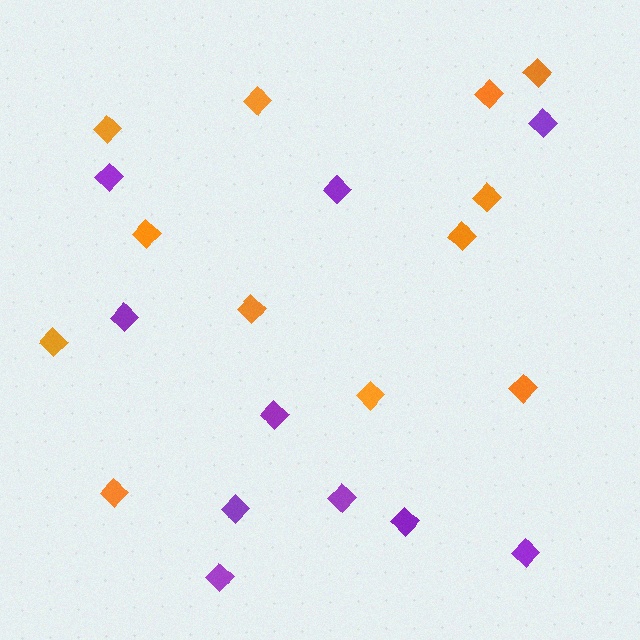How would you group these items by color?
There are 2 groups: one group of purple diamonds (10) and one group of orange diamonds (12).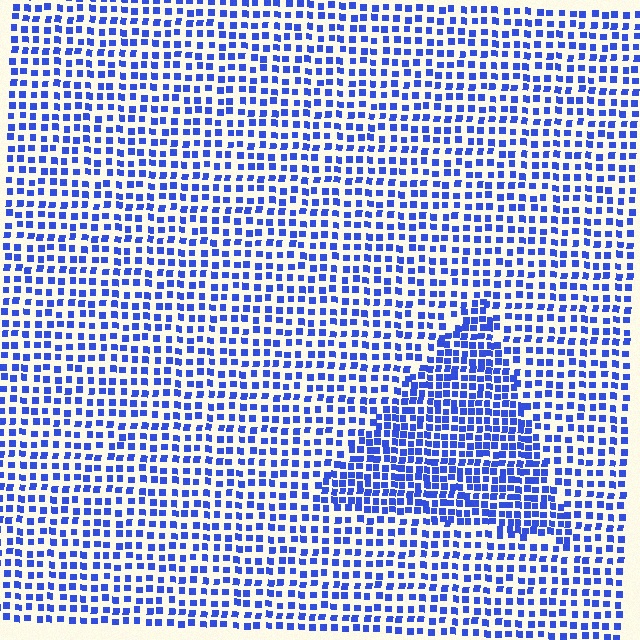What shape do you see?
I see a triangle.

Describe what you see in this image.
The image contains small blue elements arranged at two different densities. A triangle-shaped region is visible where the elements are more densely packed than the surrounding area.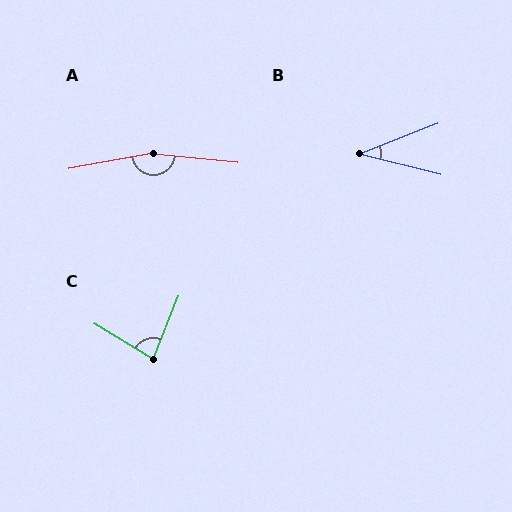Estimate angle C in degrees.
Approximately 80 degrees.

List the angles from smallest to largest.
B (35°), C (80°), A (164°).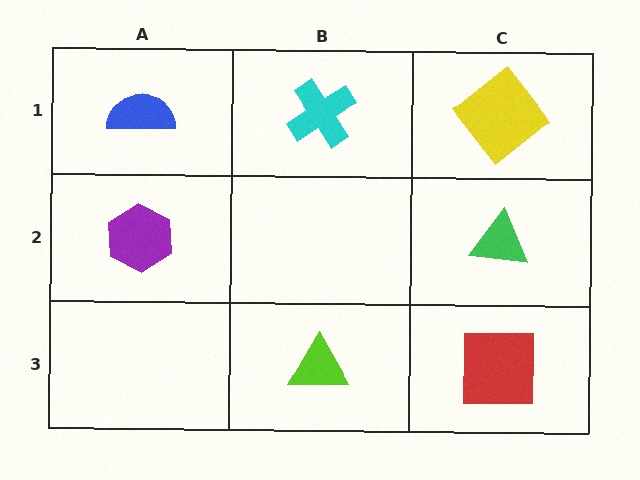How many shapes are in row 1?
3 shapes.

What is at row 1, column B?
A cyan cross.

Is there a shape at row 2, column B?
No, that cell is empty.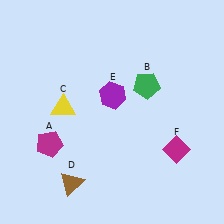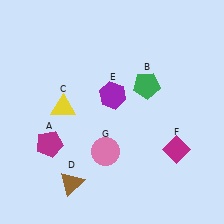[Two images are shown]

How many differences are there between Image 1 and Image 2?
There is 1 difference between the two images.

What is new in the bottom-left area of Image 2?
A pink circle (G) was added in the bottom-left area of Image 2.